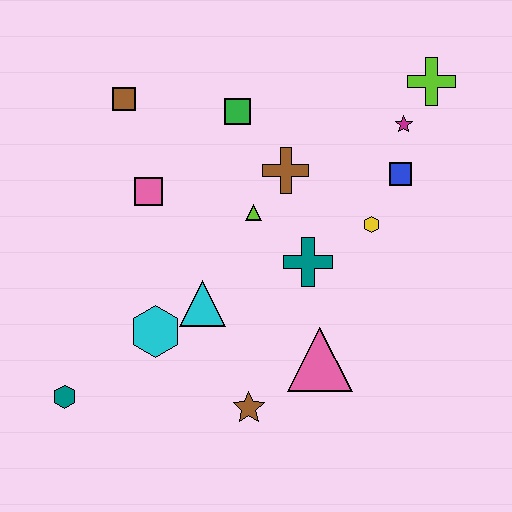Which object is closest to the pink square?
The brown square is closest to the pink square.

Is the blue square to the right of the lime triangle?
Yes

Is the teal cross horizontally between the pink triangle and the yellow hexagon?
No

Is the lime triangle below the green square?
Yes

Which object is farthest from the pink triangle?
The brown square is farthest from the pink triangle.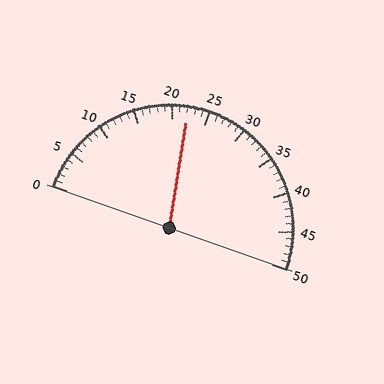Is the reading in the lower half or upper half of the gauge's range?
The reading is in the lower half of the range (0 to 50).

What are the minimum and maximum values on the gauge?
The gauge ranges from 0 to 50.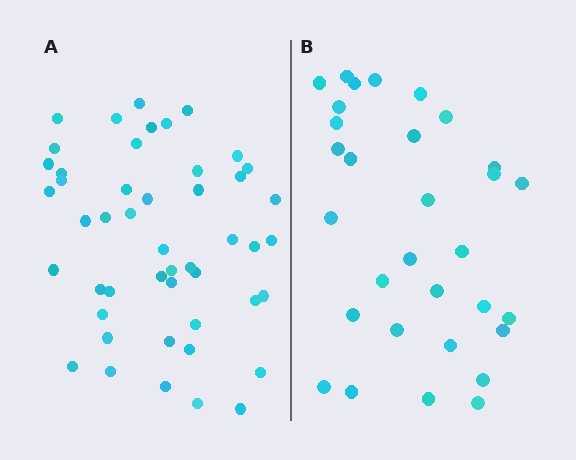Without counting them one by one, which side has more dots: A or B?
Region A (the left region) has more dots.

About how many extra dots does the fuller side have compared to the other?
Region A has approximately 15 more dots than region B.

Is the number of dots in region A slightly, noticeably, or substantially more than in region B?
Region A has substantially more. The ratio is roughly 1.5 to 1.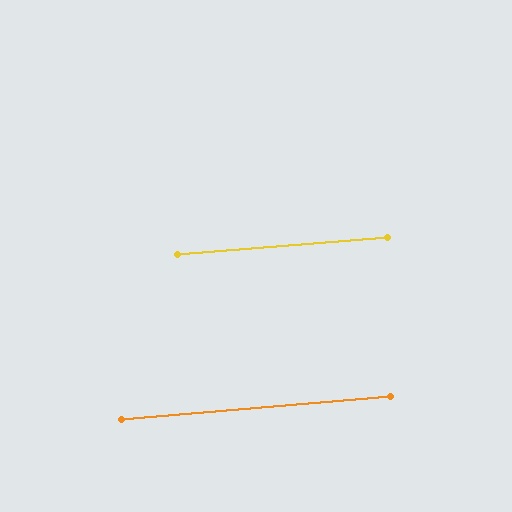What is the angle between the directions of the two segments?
Approximately 0 degrees.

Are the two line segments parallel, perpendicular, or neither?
Parallel — their directions differ by only 0.5°.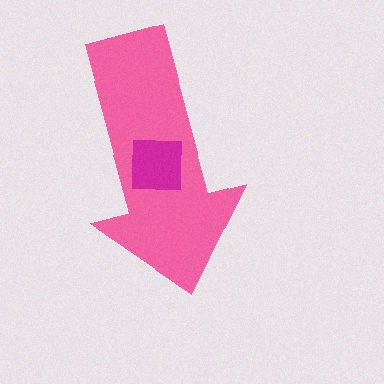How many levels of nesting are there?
2.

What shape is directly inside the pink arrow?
The magenta square.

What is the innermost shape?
The magenta square.